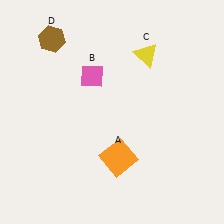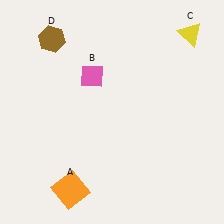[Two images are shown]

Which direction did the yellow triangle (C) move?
The yellow triangle (C) moved right.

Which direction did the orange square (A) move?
The orange square (A) moved left.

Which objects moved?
The objects that moved are: the orange square (A), the yellow triangle (C).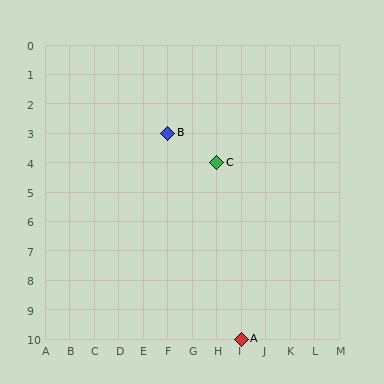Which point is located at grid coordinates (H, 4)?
Point C is at (H, 4).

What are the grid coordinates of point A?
Point A is at grid coordinates (I, 10).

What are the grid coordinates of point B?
Point B is at grid coordinates (F, 3).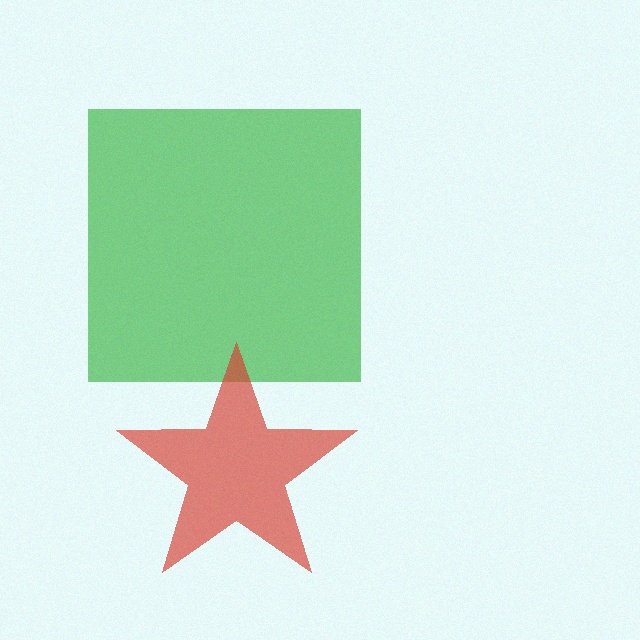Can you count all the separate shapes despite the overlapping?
Yes, there are 2 separate shapes.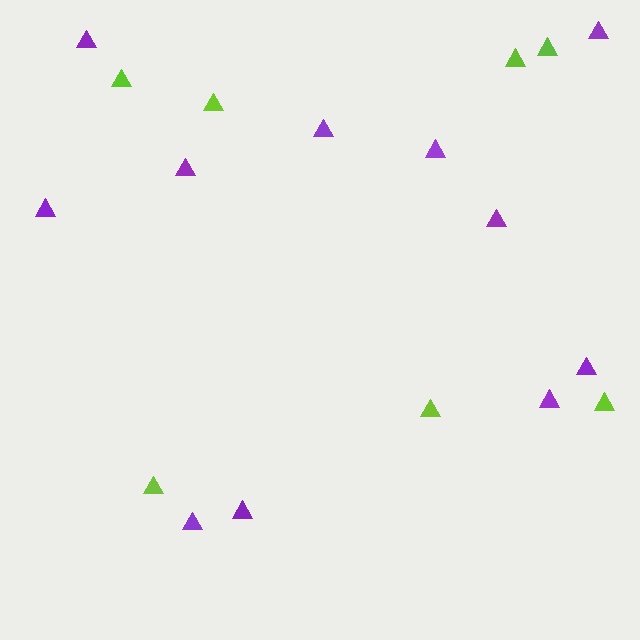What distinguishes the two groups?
There are 2 groups: one group of lime triangles (7) and one group of purple triangles (11).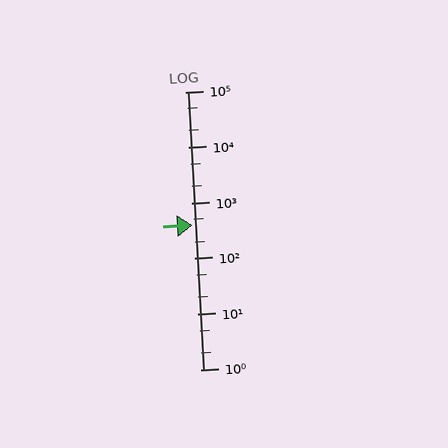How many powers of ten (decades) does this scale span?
The scale spans 5 decades, from 1 to 100000.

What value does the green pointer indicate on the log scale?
The pointer indicates approximately 400.